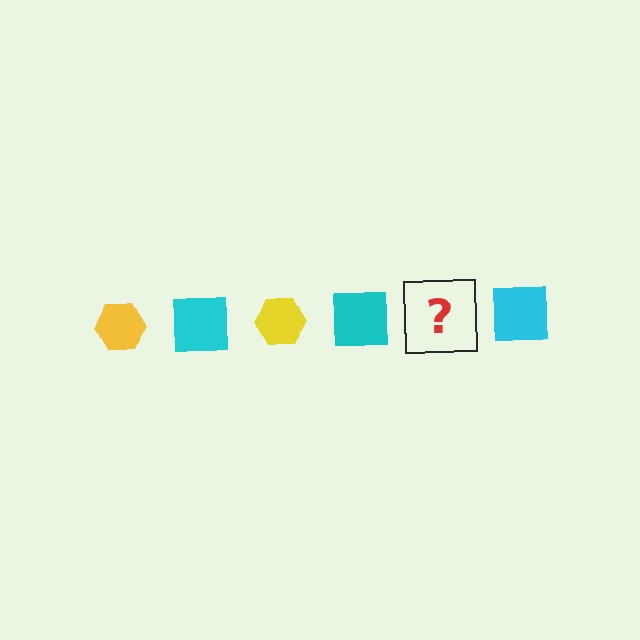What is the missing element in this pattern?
The missing element is a yellow hexagon.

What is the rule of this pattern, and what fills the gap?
The rule is that the pattern alternates between yellow hexagon and cyan square. The gap should be filled with a yellow hexagon.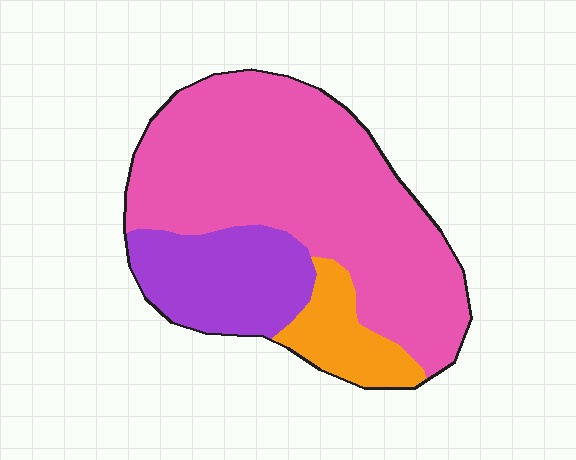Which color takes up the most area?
Pink, at roughly 65%.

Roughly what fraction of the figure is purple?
Purple covers 22% of the figure.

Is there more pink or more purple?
Pink.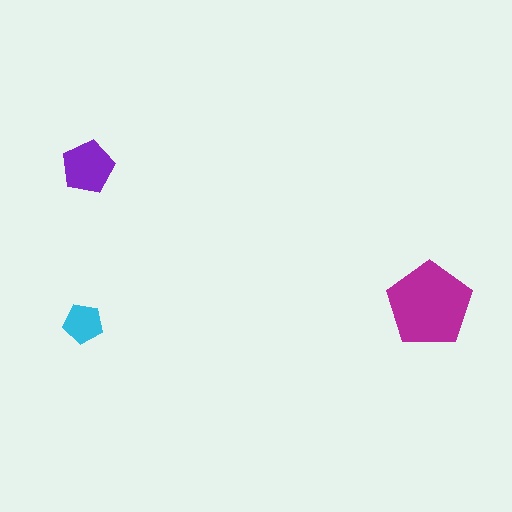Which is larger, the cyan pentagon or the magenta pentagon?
The magenta one.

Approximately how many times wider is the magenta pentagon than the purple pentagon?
About 1.5 times wider.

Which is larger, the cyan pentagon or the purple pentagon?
The purple one.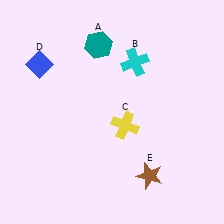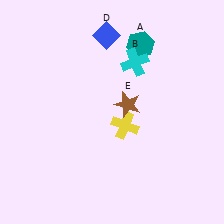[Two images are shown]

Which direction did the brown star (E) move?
The brown star (E) moved up.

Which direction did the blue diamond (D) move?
The blue diamond (D) moved right.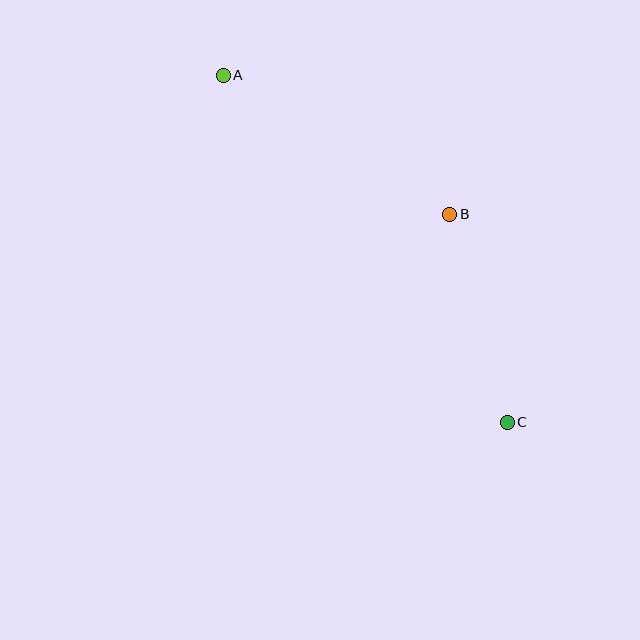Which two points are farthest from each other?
Points A and C are farthest from each other.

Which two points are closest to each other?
Points B and C are closest to each other.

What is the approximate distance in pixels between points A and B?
The distance between A and B is approximately 266 pixels.